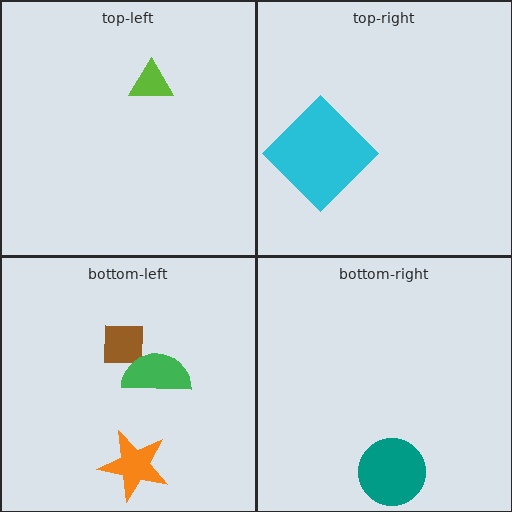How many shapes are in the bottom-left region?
3.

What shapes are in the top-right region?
The cyan diamond.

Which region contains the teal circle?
The bottom-right region.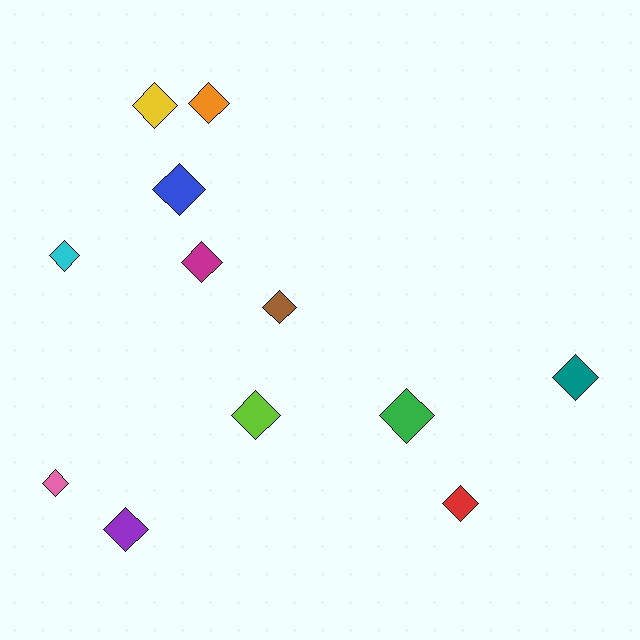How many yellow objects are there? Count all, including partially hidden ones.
There is 1 yellow object.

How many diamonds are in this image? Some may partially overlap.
There are 12 diamonds.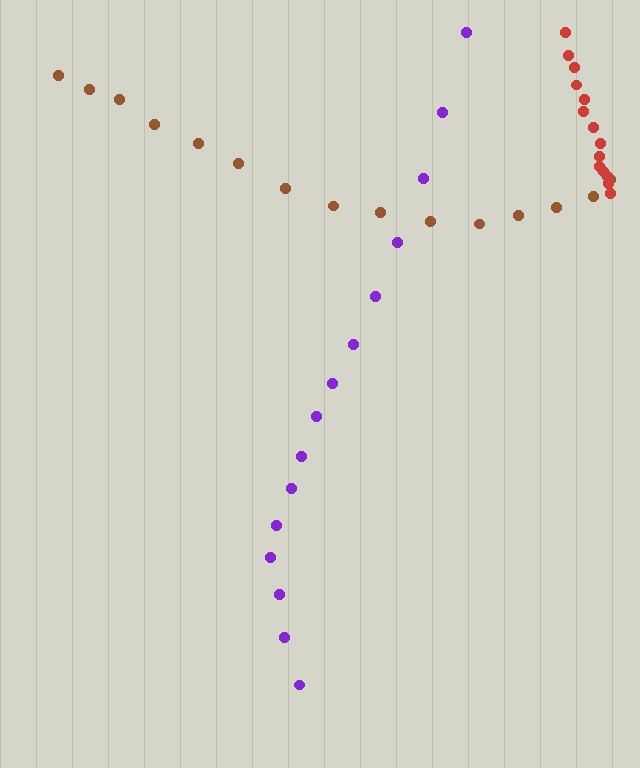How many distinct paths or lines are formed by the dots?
There are 3 distinct paths.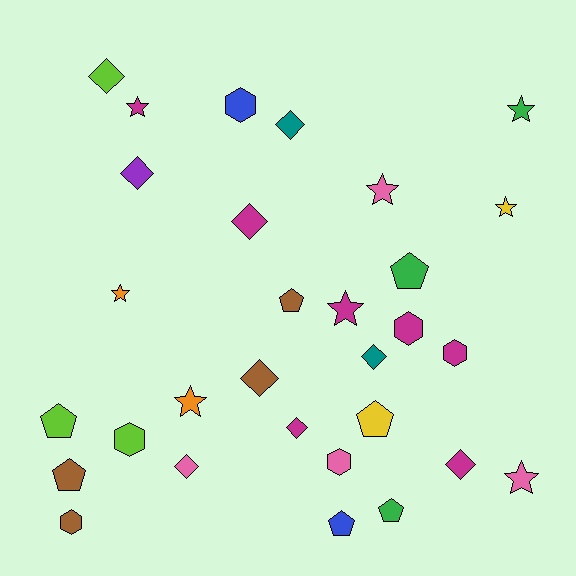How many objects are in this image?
There are 30 objects.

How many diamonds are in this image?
There are 9 diamonds.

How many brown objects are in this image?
There are 4 brown objects.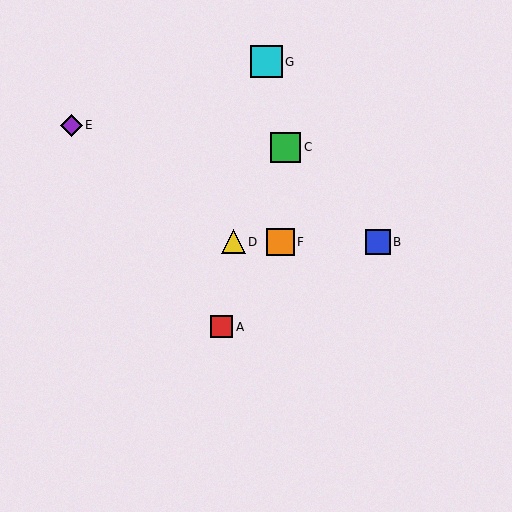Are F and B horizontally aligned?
Yes, both are at y≈242.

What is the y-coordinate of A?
Object A is at y≈327.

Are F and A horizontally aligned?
No, F is at y≈242 and A is at y≈327.